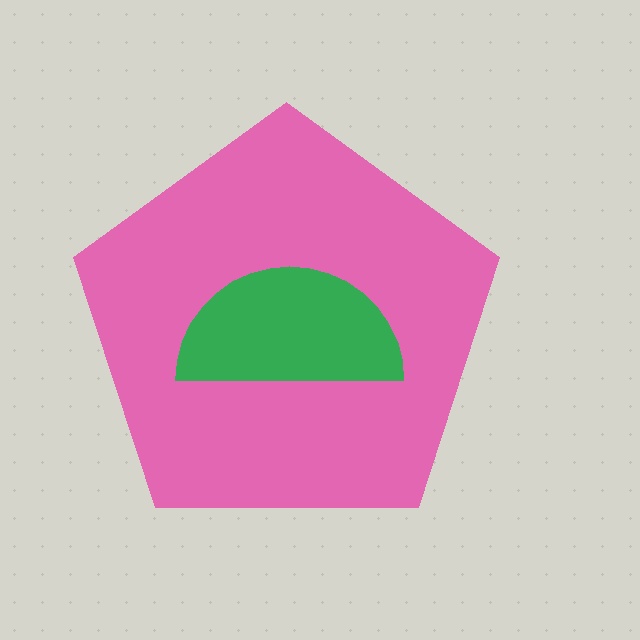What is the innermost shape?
The green semicircle.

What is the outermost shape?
The pink pentagon.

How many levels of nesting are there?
2.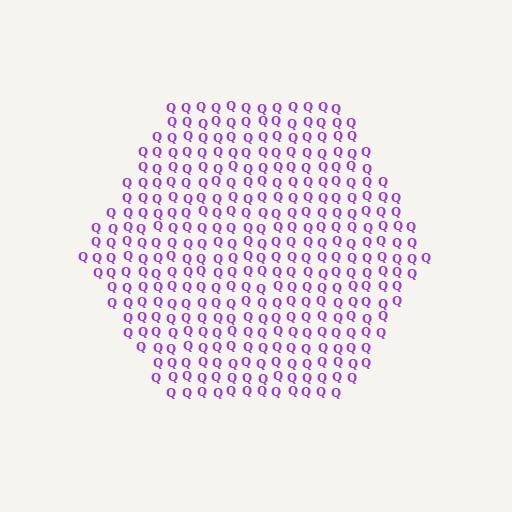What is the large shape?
The large shape is a hexagon.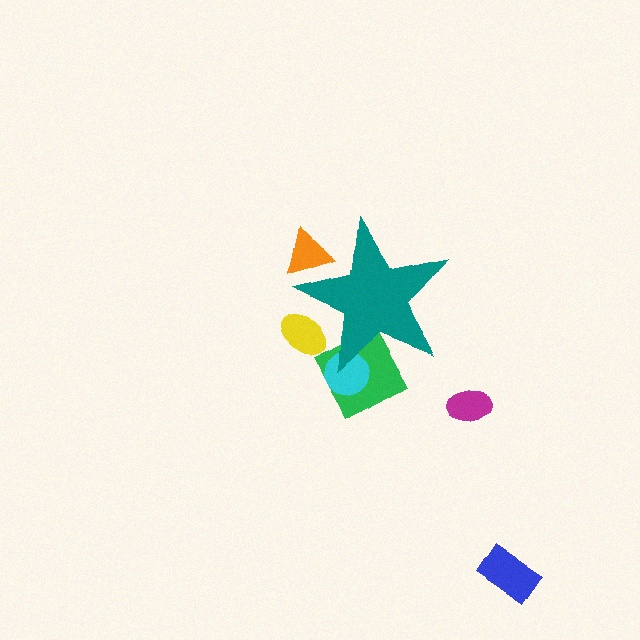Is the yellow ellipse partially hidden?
Yes, the yellow ellipse is partially hidden behind the teal star.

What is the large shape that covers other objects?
A teal star.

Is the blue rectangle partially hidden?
No, the blue rectangle is fully visible.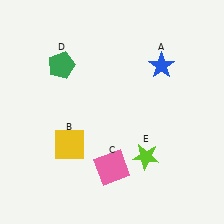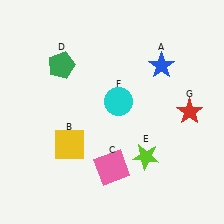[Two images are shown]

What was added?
A cyan circle (F), a red star (G) were added in Image 2.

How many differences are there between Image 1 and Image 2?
There are 2 differences between the two images.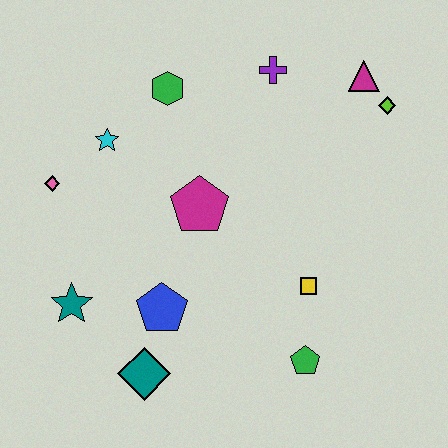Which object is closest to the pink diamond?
The cyan star is closest to the pink diamond.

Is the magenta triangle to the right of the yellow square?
Yes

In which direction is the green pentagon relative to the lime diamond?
The green pentagon is below the lime diamond.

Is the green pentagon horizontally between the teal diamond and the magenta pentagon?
No